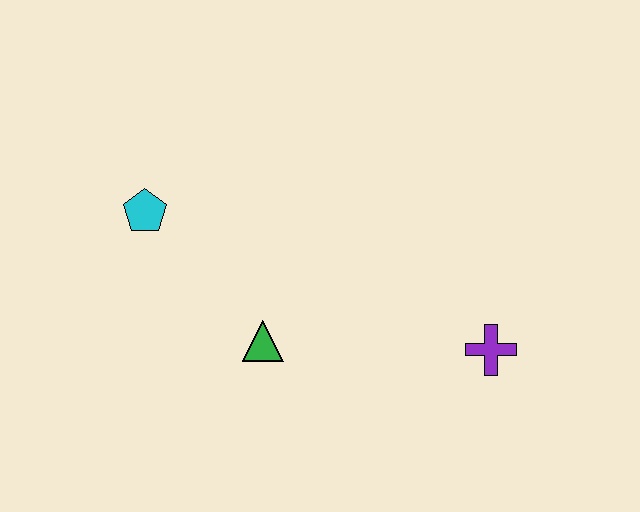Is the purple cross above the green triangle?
No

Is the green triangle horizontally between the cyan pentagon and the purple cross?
Yes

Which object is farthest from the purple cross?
The cyan pentagon is farthest from the purple cross.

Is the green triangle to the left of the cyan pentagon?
No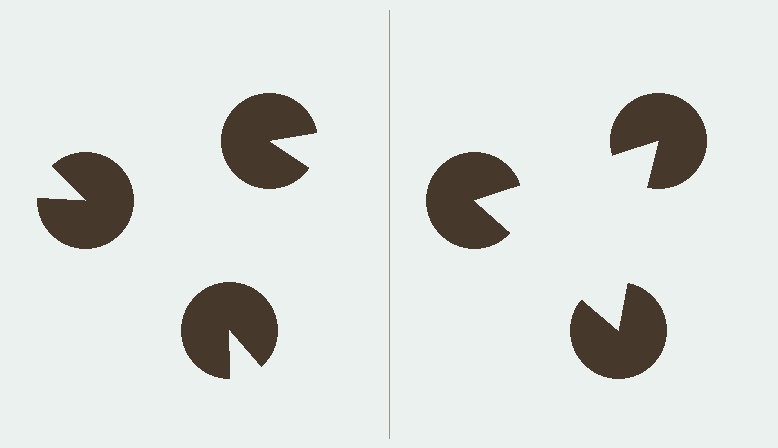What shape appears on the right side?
An illusory triangle.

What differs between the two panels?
The pac-man discs are positioned identically on both sides; only the wedge orientations differ. On the right they align to a triangle; on the left they are misaligned.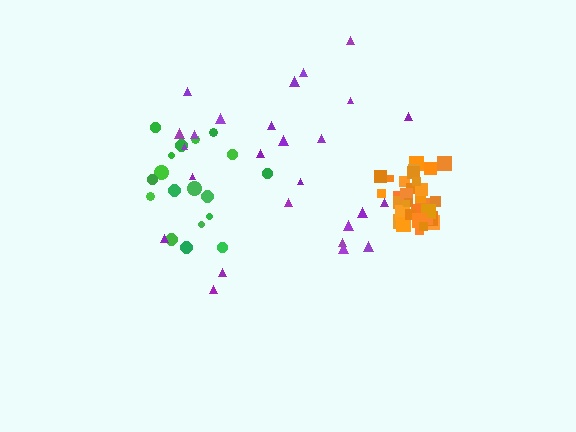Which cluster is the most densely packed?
Orange.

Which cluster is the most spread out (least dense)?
Purple.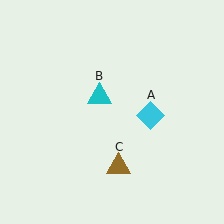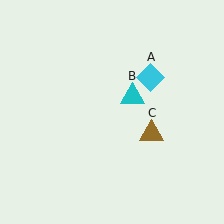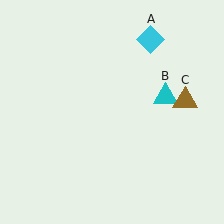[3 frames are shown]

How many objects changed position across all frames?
3 objects changed position: cyan diamond (object A), cyan triangle (object B), brown triangle (object C).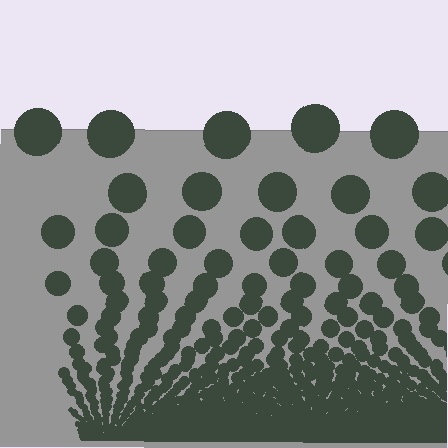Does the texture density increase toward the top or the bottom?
Density increases toward the bottom.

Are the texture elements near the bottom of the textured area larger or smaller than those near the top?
Smaller. The gradient is inverted — elements near the bottom are smaller and denser.